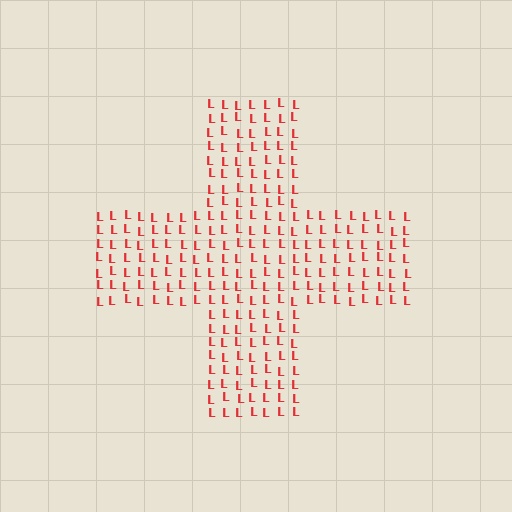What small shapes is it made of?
It is made of small letter L's.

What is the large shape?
The large shape is a cross.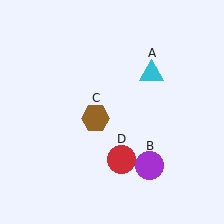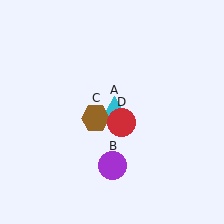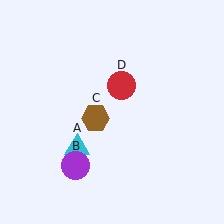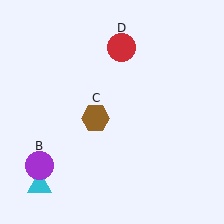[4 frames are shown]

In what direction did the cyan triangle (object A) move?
The cyan triangle (object A) moved down and to the left.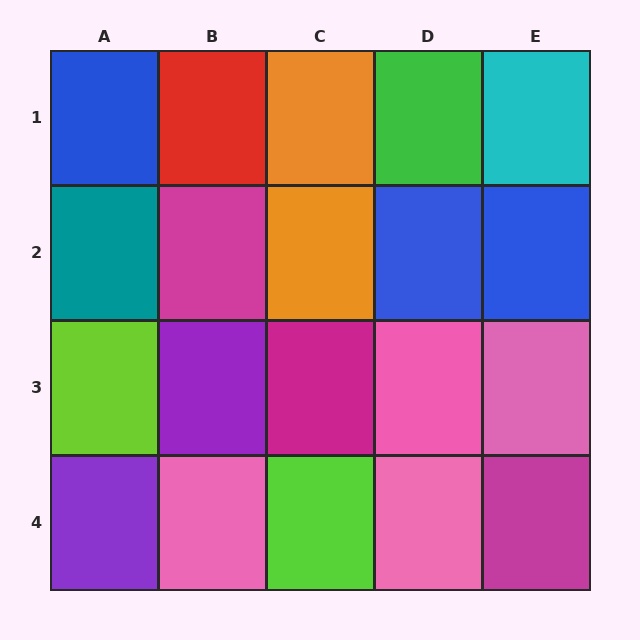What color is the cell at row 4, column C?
Lime.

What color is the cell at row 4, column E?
Magenta.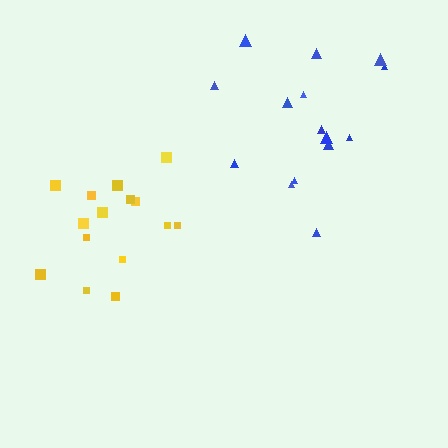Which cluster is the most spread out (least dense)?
Blue.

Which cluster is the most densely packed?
Yellow.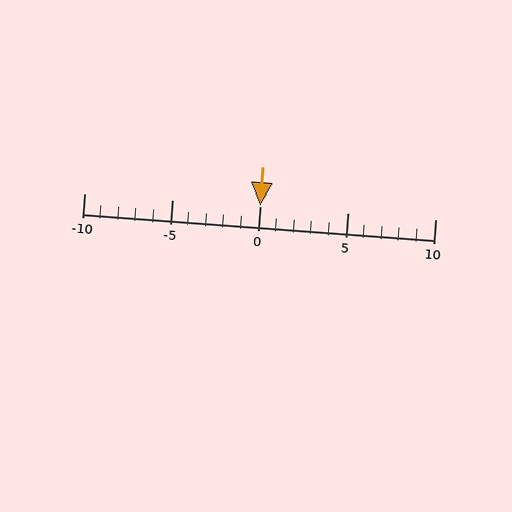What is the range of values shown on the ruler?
The ruler shows values from -10 to 10.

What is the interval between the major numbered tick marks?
The major tick marks are spaced 5 units apart.